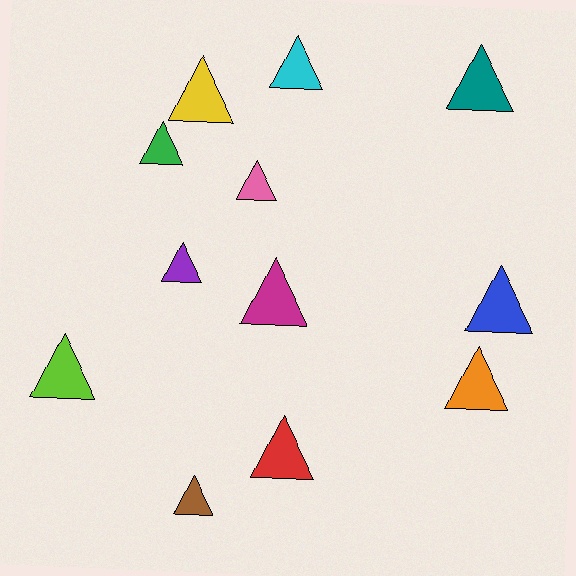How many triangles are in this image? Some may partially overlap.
There are 12 triangles.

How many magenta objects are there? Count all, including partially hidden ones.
There is 1 magenta object.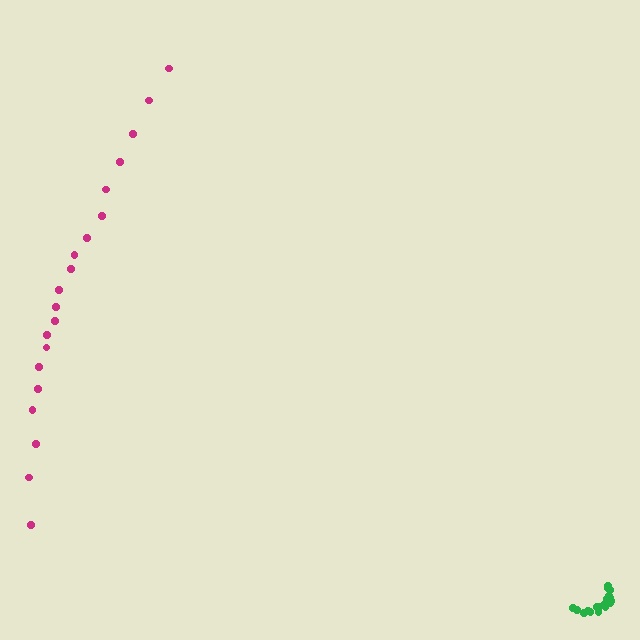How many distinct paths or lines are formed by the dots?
There are 2 distinct paths.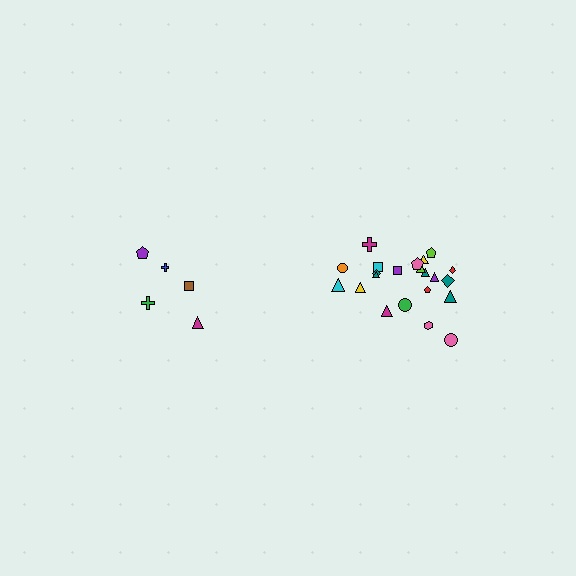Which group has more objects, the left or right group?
The right group.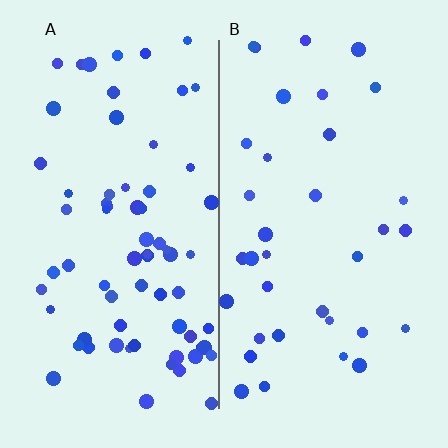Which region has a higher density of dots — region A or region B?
A (the left).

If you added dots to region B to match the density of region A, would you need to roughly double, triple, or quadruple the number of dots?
Approximately double.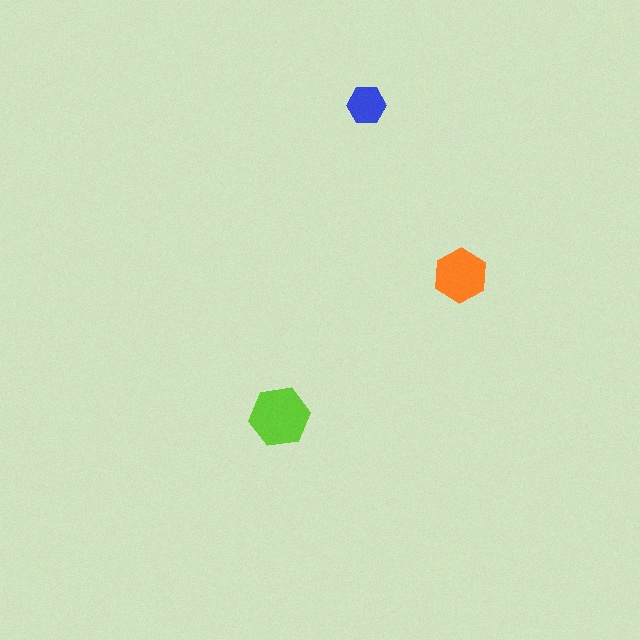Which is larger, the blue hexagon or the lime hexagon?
The lime one.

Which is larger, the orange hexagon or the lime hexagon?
The lime one.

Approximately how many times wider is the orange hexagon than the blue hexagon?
About 1.5 times wider.